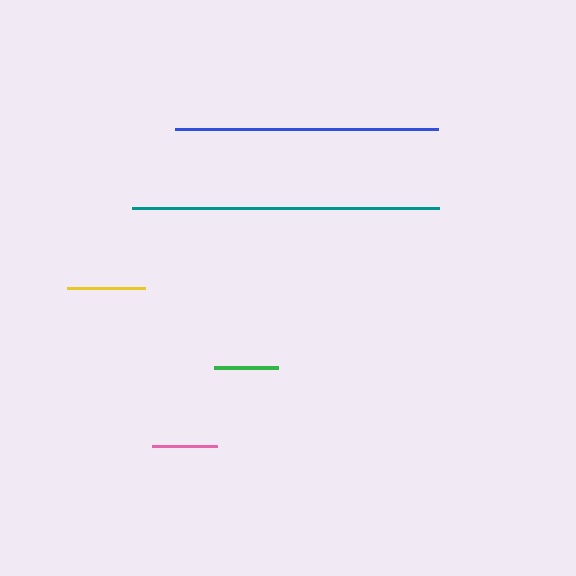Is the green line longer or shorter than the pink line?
The pink line is longer than the green line.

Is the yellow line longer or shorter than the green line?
The yellow line is longer than the green line.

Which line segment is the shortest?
The green line is the shortest at approximately 65 pixels.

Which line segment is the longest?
The teal line is the longest at approximately 307 pixels.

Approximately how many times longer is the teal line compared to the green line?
The teal line is approximately 4.7 times the length of the green line.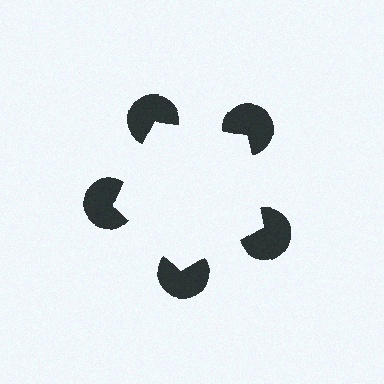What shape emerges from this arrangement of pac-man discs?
An illusory pentagon — its edges are inferred from the aligned wedge cuts in the pac-man discs, not physically drawn.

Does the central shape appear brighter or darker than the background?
It typically appears slightly brighter than the background, even though no actual brightness change is drawn.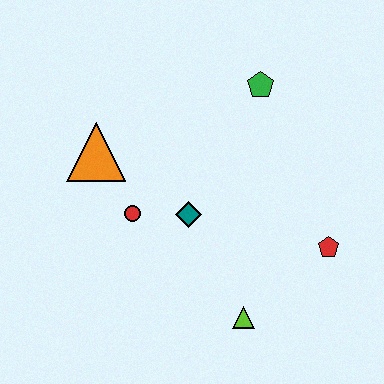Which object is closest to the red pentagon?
The lime triangle is closest to the red pentagon.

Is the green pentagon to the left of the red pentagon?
Yes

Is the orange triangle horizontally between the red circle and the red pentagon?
No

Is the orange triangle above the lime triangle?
Yes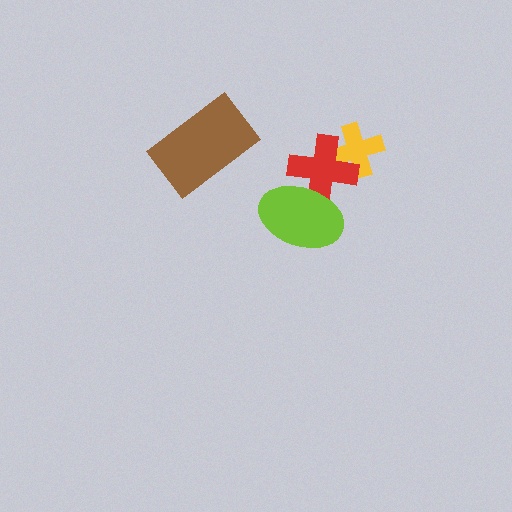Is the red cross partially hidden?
Yes, it is partially covered by another shape.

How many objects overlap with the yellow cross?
1 object overlaps with the yellow cross.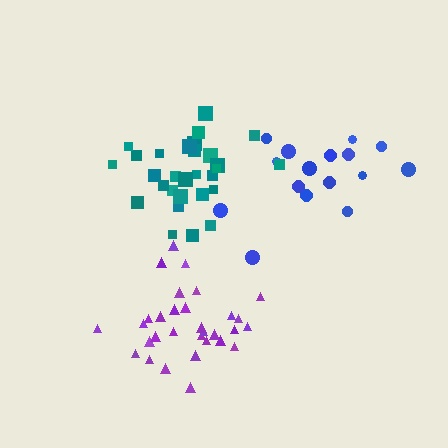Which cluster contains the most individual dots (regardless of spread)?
Purple (31).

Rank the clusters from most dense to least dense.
purple, teal, blue.